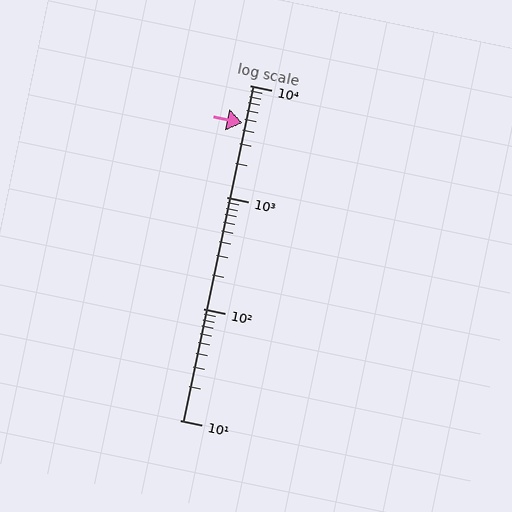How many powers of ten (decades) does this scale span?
The scale spans 3 decades, from 10 to 10000.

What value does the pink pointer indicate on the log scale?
The pointer indicates approximately 4600.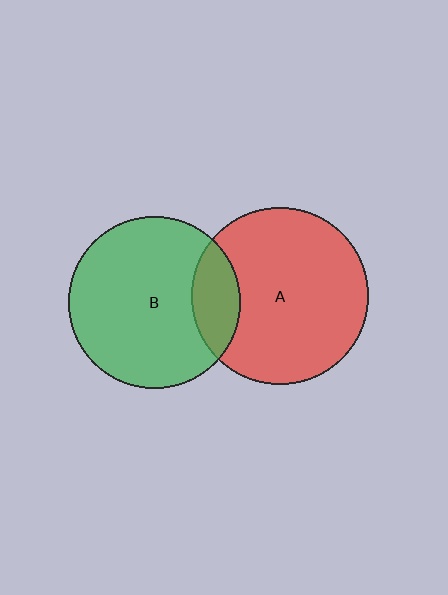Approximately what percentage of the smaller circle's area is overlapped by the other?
Approximately 15%.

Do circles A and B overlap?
Yes.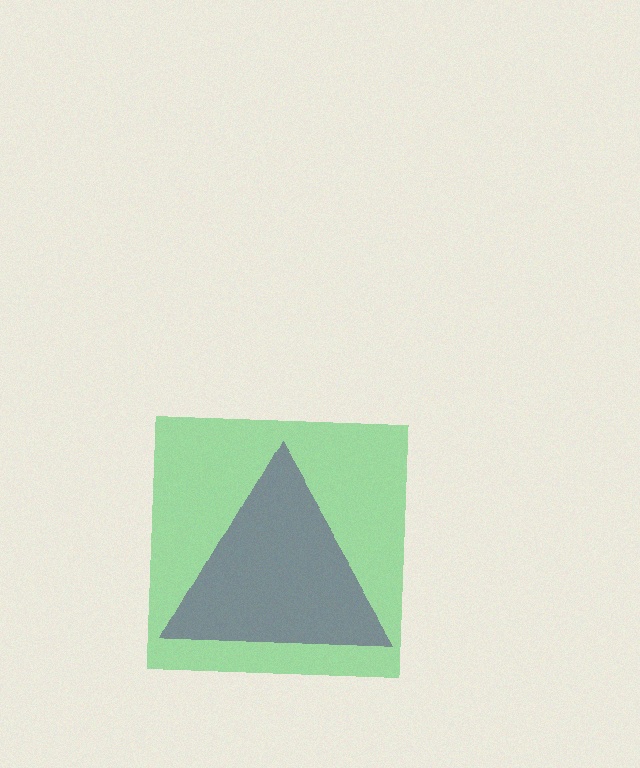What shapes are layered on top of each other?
The layered shapes are: a purple triangle, a green square.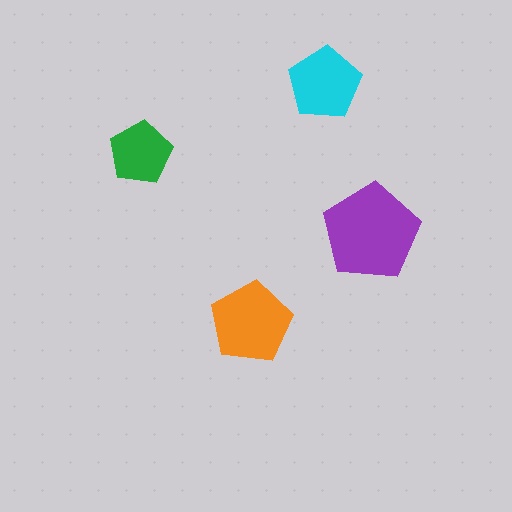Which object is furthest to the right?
The purple pentagon is rightmost.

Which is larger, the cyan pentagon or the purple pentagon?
The purple one.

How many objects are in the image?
There are 4 objects in the image.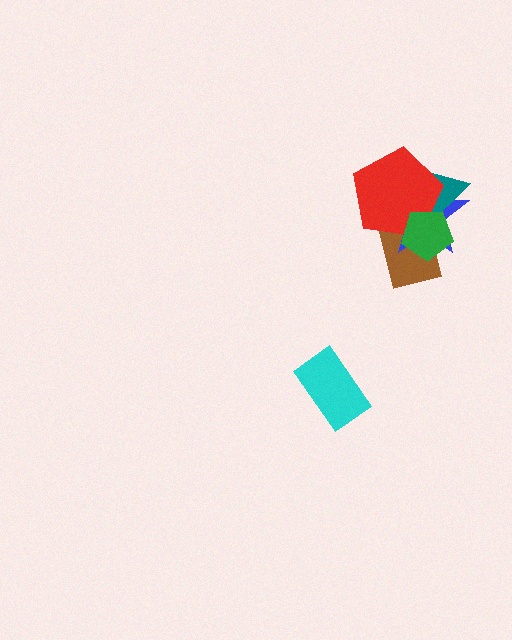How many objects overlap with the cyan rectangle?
0 objects overlap with the cyan rectangle.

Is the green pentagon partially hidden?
No, no other shape covers it.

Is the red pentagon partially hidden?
Yes, it is partially covered by another shape.